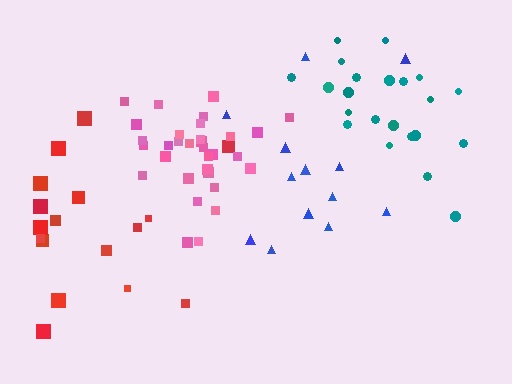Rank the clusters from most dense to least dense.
pink, teal, blue, red.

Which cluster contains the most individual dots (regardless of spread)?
Pink (33).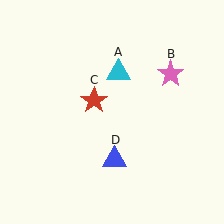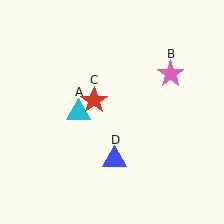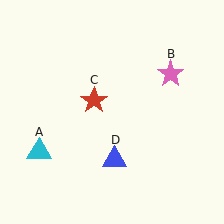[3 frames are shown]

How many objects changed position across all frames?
1 object changed position: cyan triangle (object A).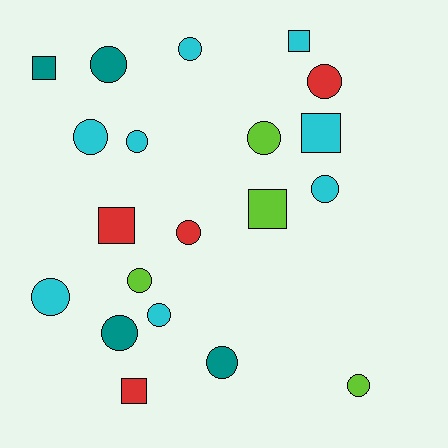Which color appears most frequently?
Cyan, with 8 objects.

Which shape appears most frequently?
Circle, with 14 objects.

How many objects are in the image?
There are 20 objects.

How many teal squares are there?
There is 1 teal square.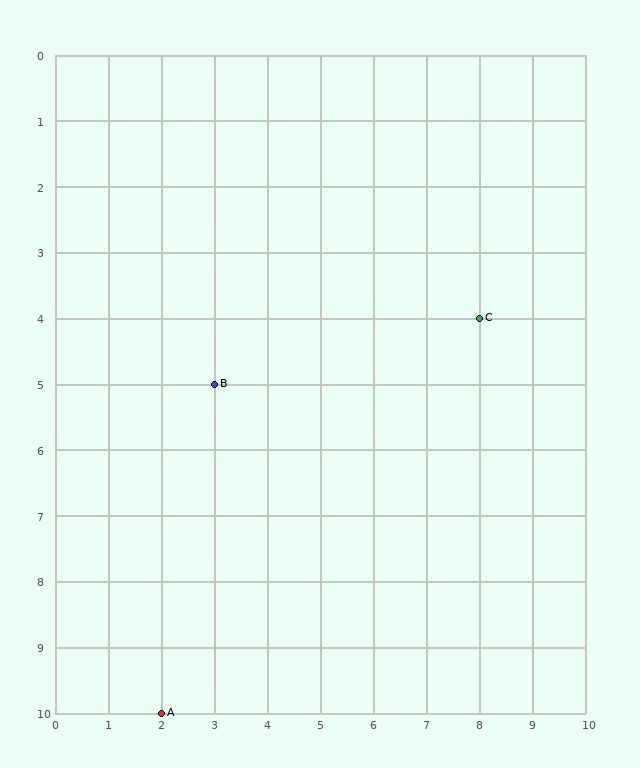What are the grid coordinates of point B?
Point B is at grid coordinates (3, 5).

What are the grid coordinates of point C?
Point C is at grid coordinates (8, 4).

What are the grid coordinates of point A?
Point A is at grid coordinates (2, 10).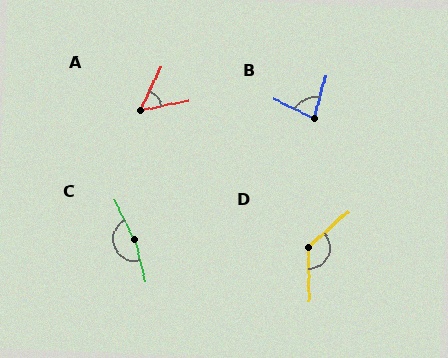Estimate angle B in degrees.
Approximately 79 degrees.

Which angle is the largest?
C, at approximately 168 degrees.